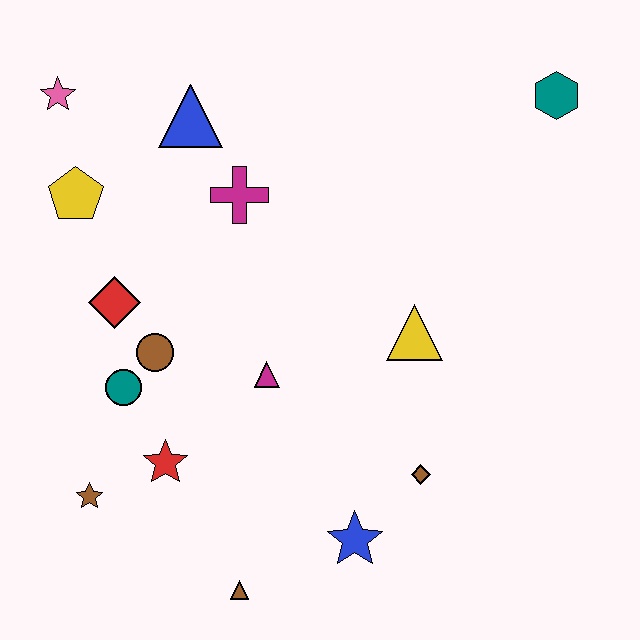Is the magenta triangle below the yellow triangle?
Yes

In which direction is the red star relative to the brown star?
The red star is to the right of the brown star.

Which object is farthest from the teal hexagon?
The brown star is farthest from the teal hexagon.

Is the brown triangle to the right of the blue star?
No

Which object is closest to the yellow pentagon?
The pink star is closest to the yellow pentagon.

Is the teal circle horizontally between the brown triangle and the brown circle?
No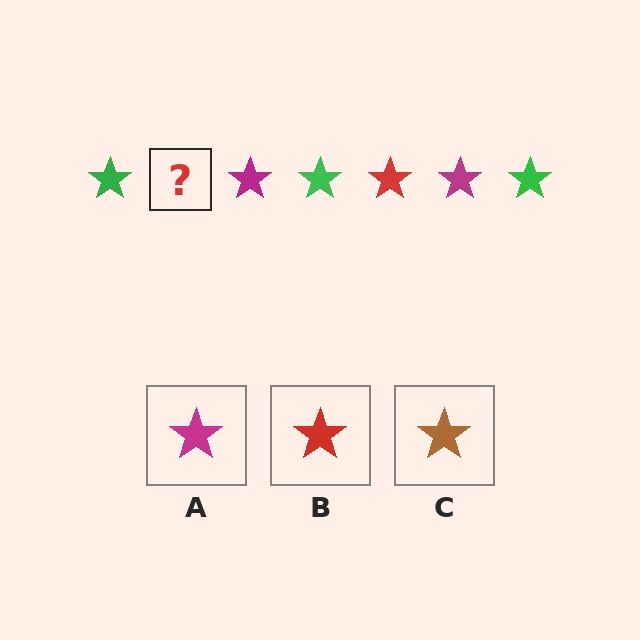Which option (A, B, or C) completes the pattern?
B.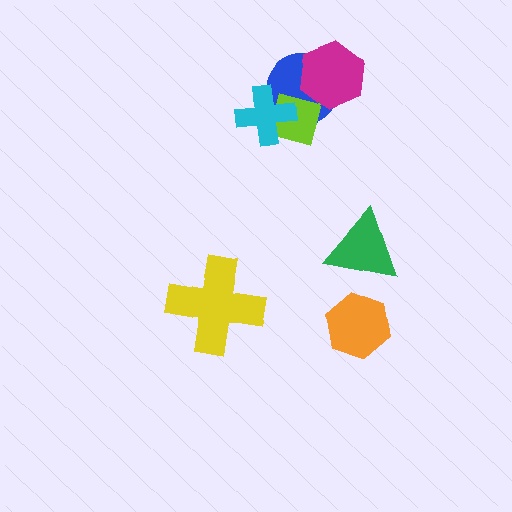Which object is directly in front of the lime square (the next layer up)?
The magenta hexagon is directly in front of the lime square.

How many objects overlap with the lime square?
3 objects overlap with the lime square.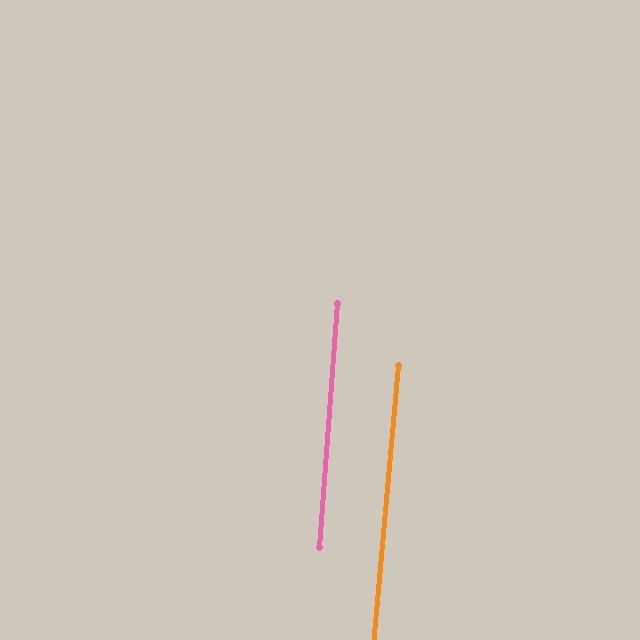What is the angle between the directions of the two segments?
Approximately 1 degree.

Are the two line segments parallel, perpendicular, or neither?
Parallel — their directions differ by only 0.8°.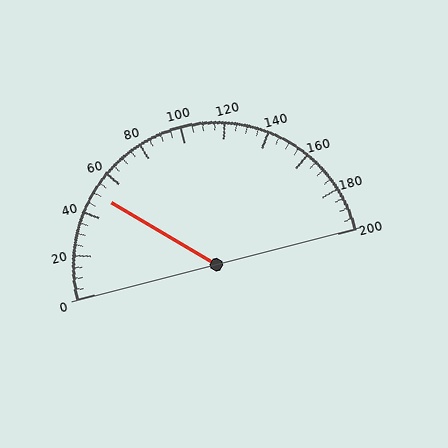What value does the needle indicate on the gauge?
The needle indicates approximately 50.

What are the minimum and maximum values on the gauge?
The gauge ranges from 0 to 200.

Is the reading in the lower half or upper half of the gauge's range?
The reading is in the lower half of the range (0 to 200).